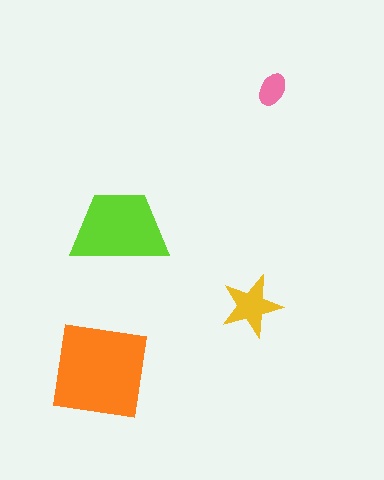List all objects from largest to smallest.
The orange square, the lime trapezoid, the yellow star, the pink ellipse.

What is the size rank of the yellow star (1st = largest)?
3rd.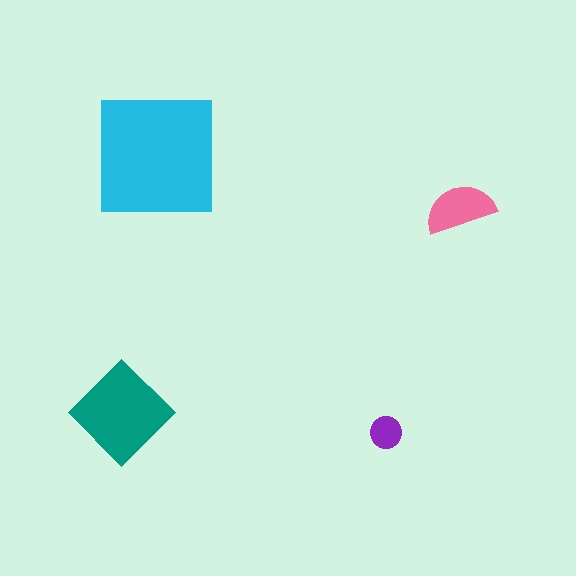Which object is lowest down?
The purple circle is bottommost.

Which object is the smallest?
The purple circle.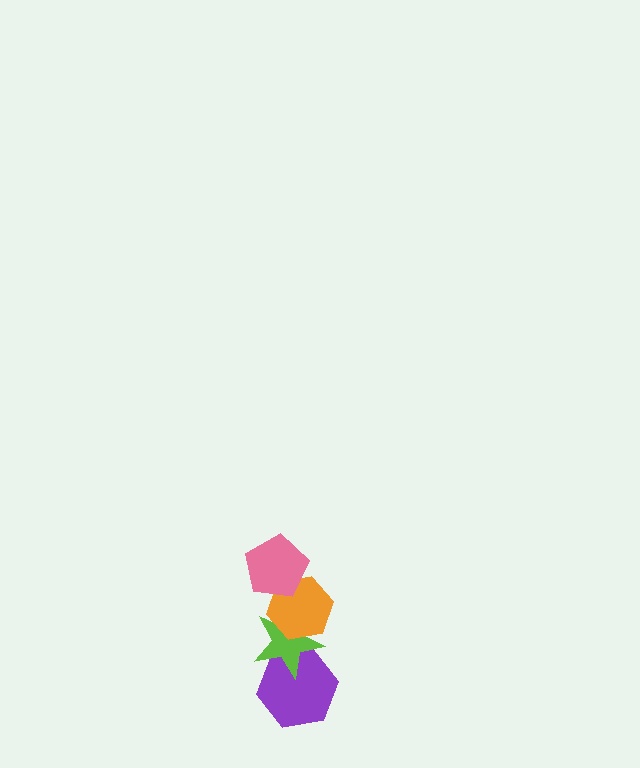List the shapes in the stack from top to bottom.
From top to bottom: the pink pentagon, the orange hexagon, the lime star, the purple hexagon.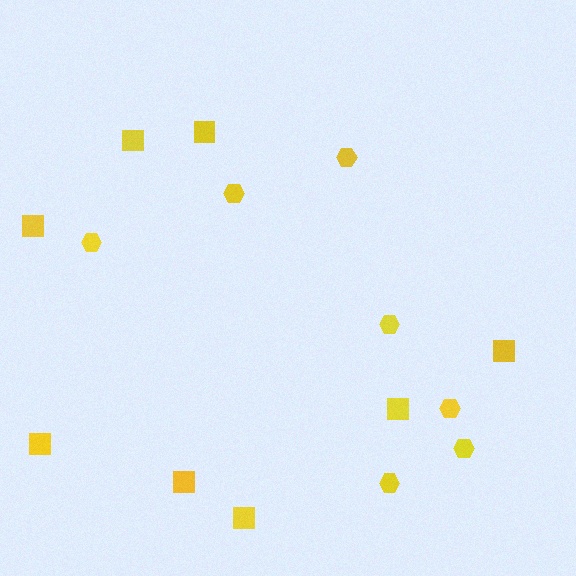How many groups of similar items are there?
There are 2 groups: one group of hexagons (7) and one group of squares (8).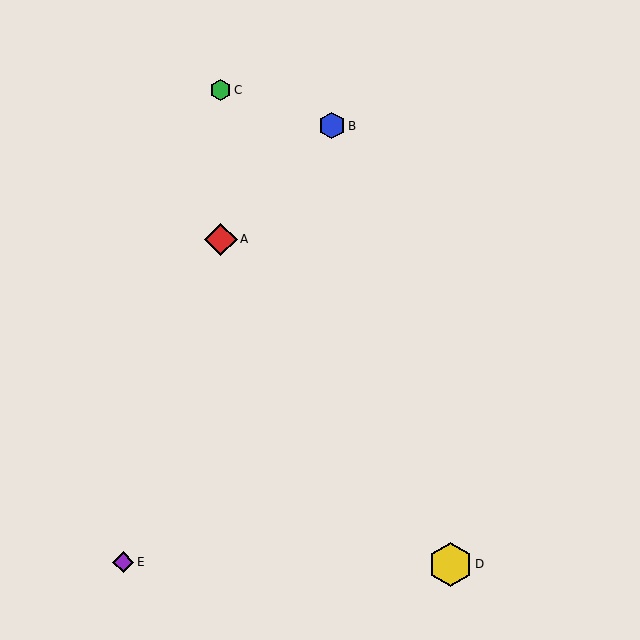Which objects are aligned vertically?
Objects A, C are aligned vertically.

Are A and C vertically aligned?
Yes, both are at x≈221.